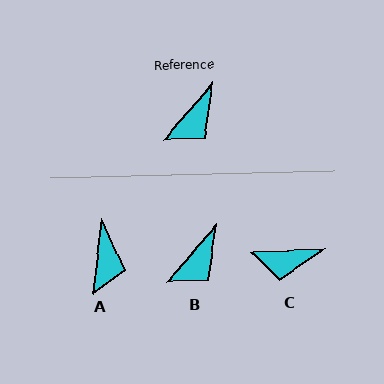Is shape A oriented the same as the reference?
No, it is off by about 34 degrees.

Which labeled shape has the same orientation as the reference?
B.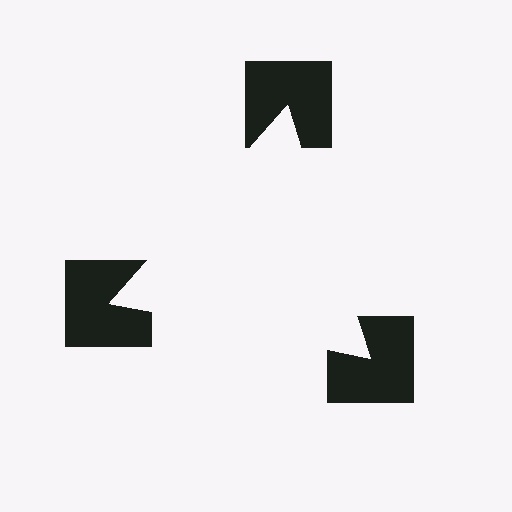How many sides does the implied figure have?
3 sides.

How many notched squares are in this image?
There are 3 — one at each vertex of the illusory triangle.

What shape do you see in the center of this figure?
An illusory triangle — its edges are inferred from the aligned wedge cuts in the notched squares, not physically drawn.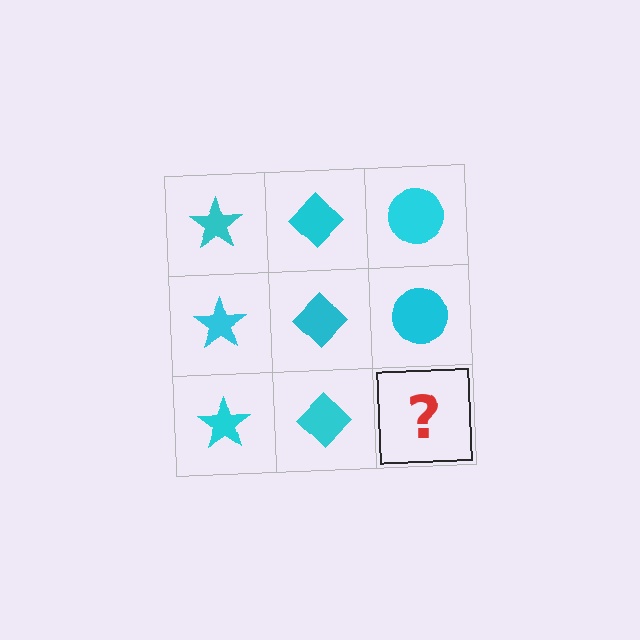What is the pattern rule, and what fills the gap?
The rule is that each column has a consistent shape. The gap should be filled with a cyan circle.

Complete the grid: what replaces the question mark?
The question mark should be replaced with a cyan circle.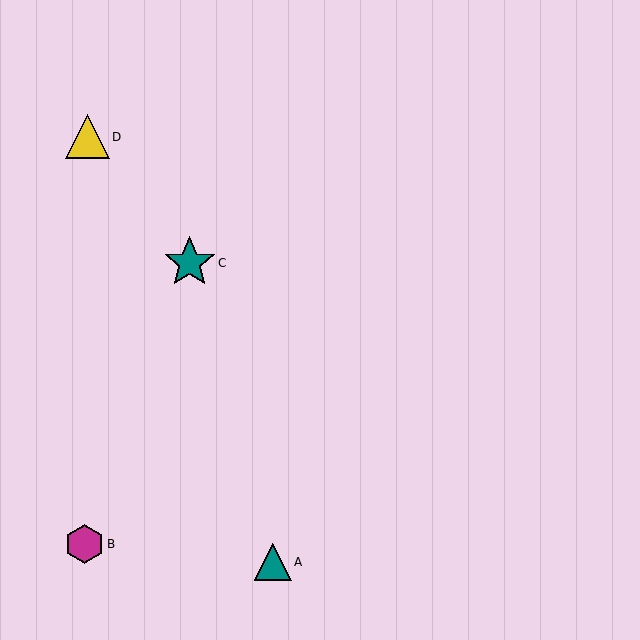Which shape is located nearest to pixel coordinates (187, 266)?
The teal star (labeled C) at (190, 263) is nearest to that location.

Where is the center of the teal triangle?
The center of the teal triangle is at (273, 562).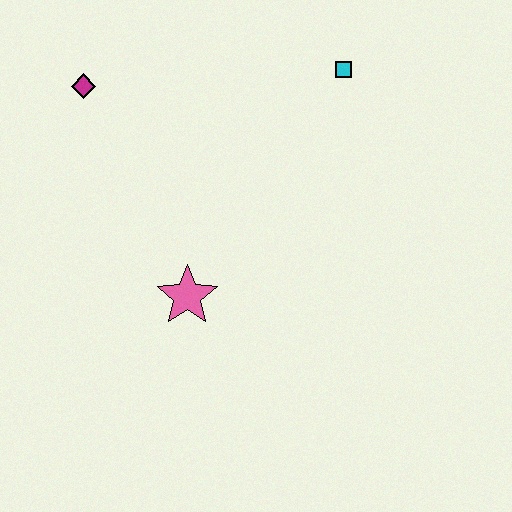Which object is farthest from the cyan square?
The pink star is farthest from the cyan square.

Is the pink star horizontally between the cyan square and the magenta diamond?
Yes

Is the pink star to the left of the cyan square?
Yes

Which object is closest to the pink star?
The magenta diamond is closest to the pink star.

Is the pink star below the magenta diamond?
Yes